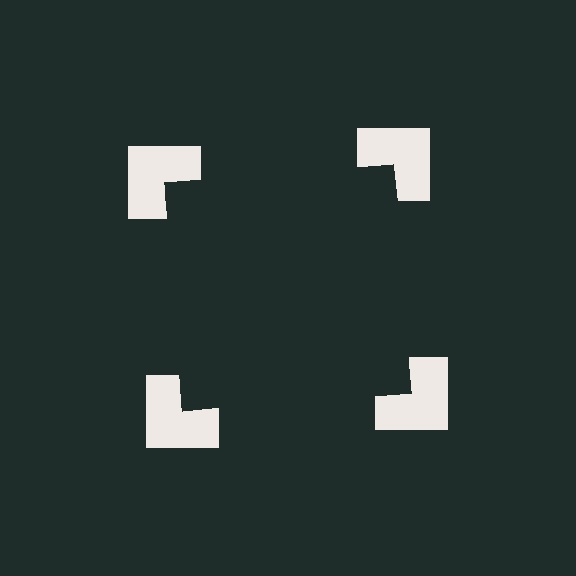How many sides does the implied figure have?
4 sides.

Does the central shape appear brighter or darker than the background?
It typically appears slightly darker than the background, even though no actual brightness change is drawn.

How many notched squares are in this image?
There are 4 — one at each vertex of the illusory square.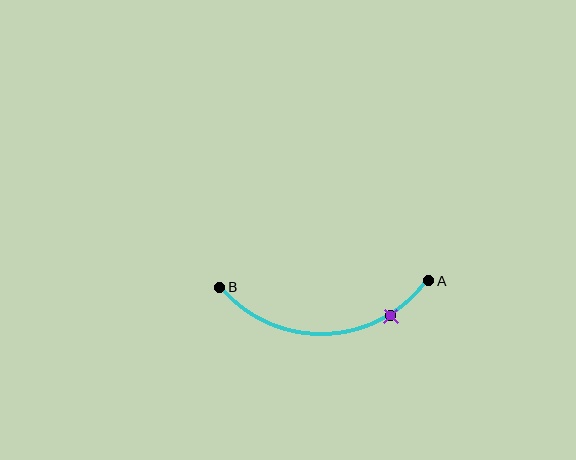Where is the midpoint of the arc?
The arc midpoint is the point on the curve farthest from the straight line joining A and B. It sits below that line.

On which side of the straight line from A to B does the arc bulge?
The arc bulges below the straight line connecting A and B.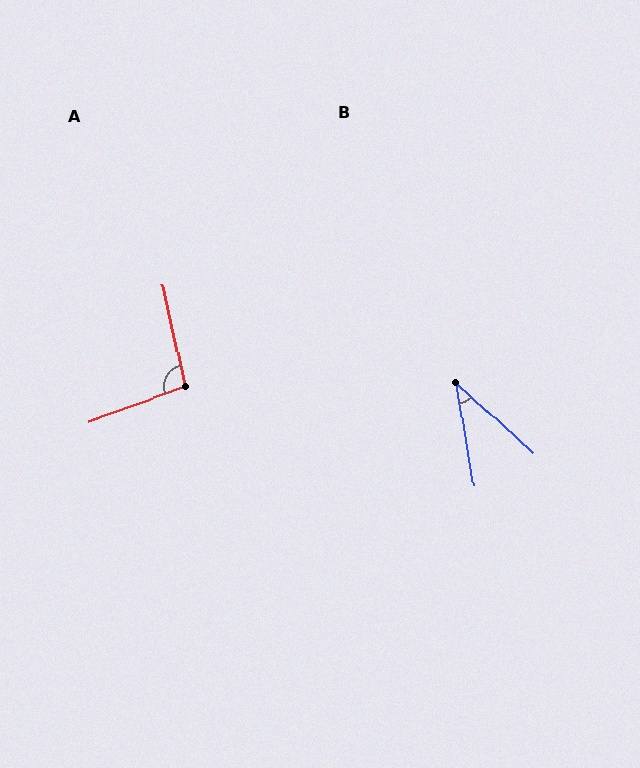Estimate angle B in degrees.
Approximately 38 degrees.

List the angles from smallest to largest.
B (38°), A (98°).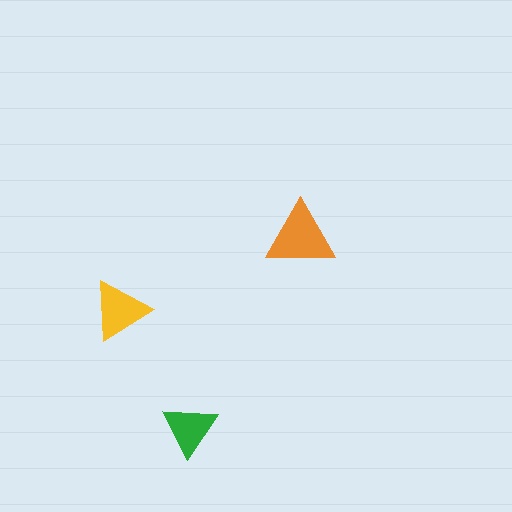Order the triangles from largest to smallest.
the orange one, the yellow one, the green one.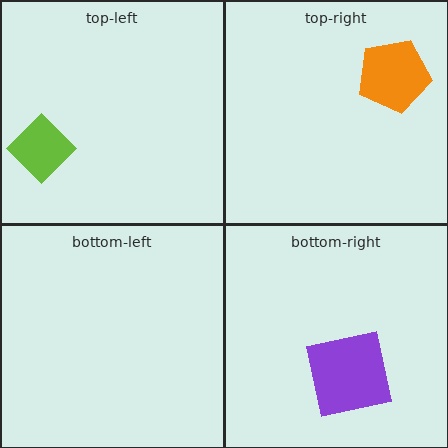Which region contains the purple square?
The bottom-right region.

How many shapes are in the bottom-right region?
1.